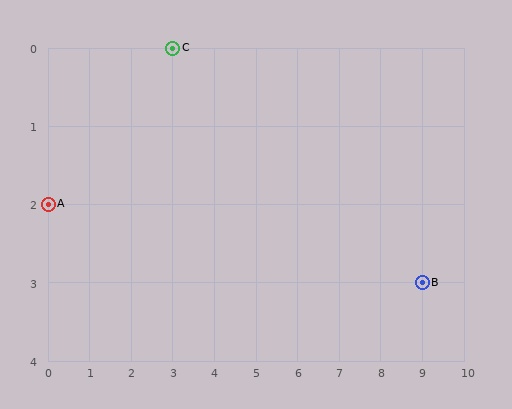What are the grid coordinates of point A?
Point A is at grid coordinates (0, 2).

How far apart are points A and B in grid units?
Points A and B are 9 columns and 1 row apart (about 9.1 grid units diagonally).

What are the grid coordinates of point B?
Point B is at grid coordinates (9, 3).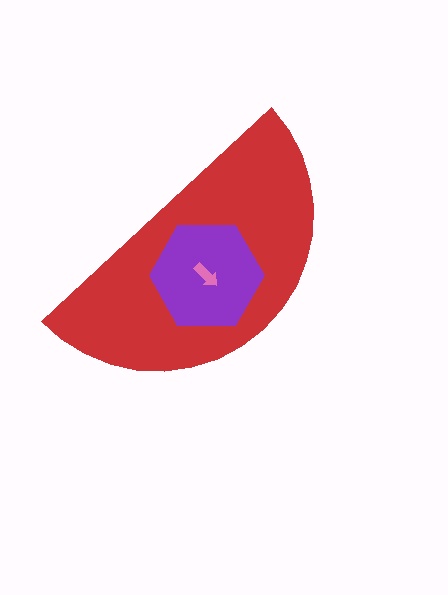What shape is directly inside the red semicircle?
The purple hexagon.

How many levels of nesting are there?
3.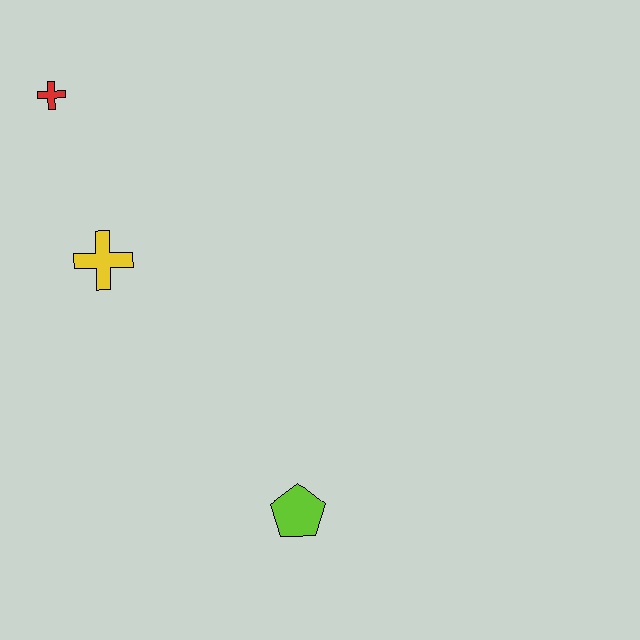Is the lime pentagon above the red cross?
No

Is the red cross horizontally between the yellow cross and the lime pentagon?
No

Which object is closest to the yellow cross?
The red cross is closest to the yellow cross.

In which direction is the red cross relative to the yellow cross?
The red cross is above the yellow cross.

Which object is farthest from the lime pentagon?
The red cross is farthest from the lime pentagon.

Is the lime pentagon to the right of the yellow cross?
Yes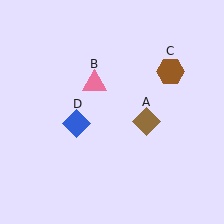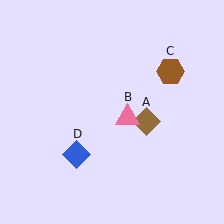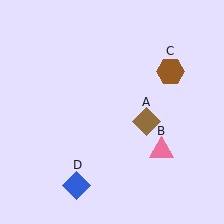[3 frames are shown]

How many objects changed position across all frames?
2 objects changed position: pink triangle (object B), blue diamond (object D).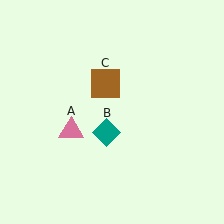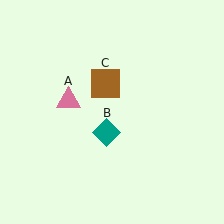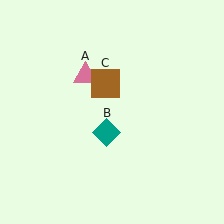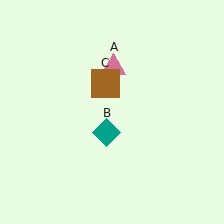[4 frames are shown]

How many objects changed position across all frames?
1 object changed position: pink triangle (object A).